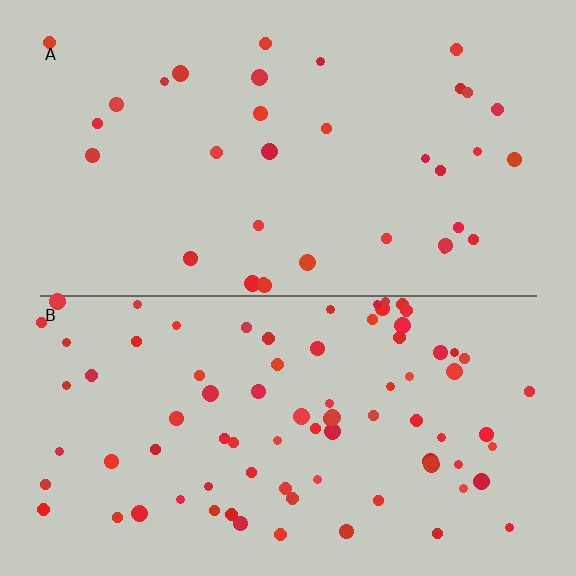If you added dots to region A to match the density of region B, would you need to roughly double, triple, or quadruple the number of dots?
Approximately double.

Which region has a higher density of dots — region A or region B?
B (the bottom).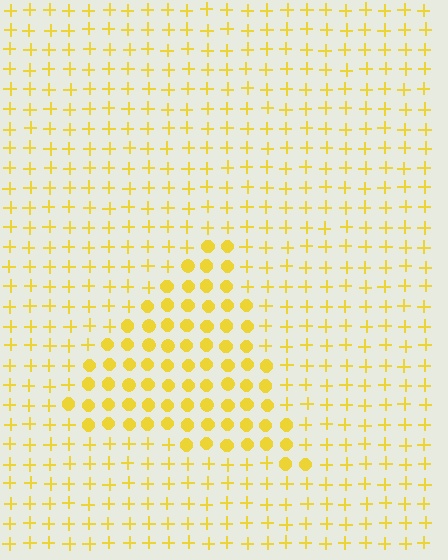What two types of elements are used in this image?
The image uses circles inside the triangle region and plus signs outside it.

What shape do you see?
I see a triangle.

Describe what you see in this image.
The image is filled with small yellow elements arranged in a uniform grid. A triangle-shaped region contains circles, while the surrounding area contains plus signs. The boundary is defined purely by the change in element shape.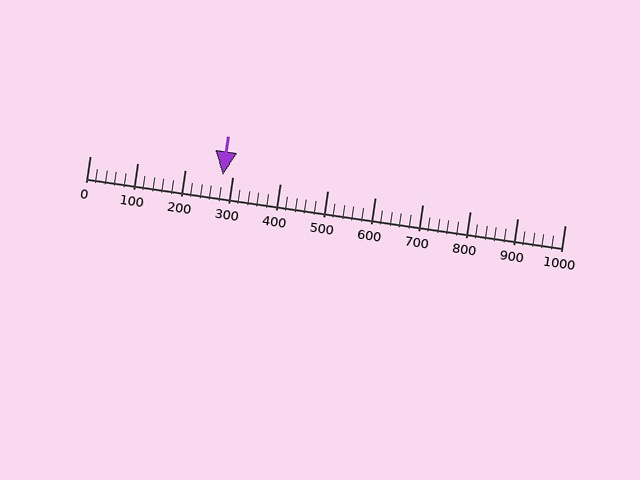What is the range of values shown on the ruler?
The ruler shows values from 0 to 1000.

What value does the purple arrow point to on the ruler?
The purple arrow points to approximately 281.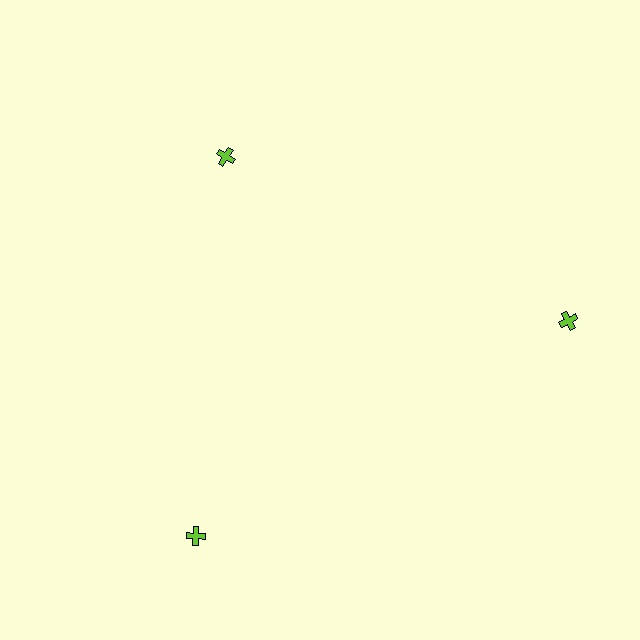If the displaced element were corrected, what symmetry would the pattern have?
It would have 3-fold rotational symmetry — the pattern would map onto itself every 120 degrees.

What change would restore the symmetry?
The symmetry would be restored by moving it outward, back onto the ring so that all 3 crosses sit at equal angles and equal distance from the center.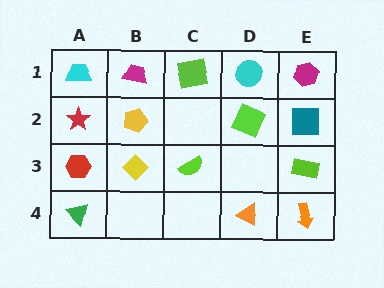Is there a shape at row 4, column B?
No, that cell is empty.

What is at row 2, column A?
A red star.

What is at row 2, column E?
A teal square.